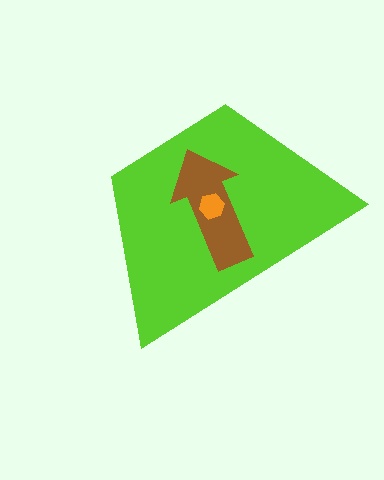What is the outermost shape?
The lime trapezoid.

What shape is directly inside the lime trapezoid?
The brown arrow.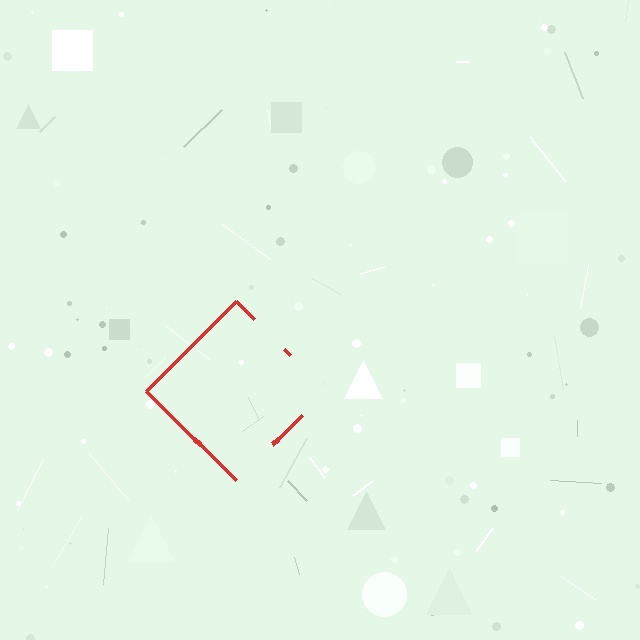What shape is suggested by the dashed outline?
The dashed outline suggests a diamond.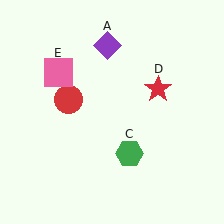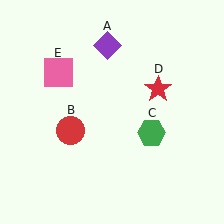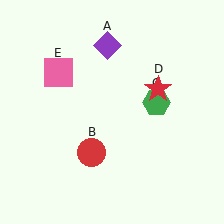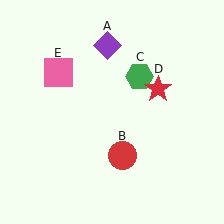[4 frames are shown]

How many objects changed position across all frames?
2 objects changed position: red circle (object B), green hexagon (object C).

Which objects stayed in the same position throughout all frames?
Purple diamond (object A) and red star (object D) and pink square (object E) remained stationary.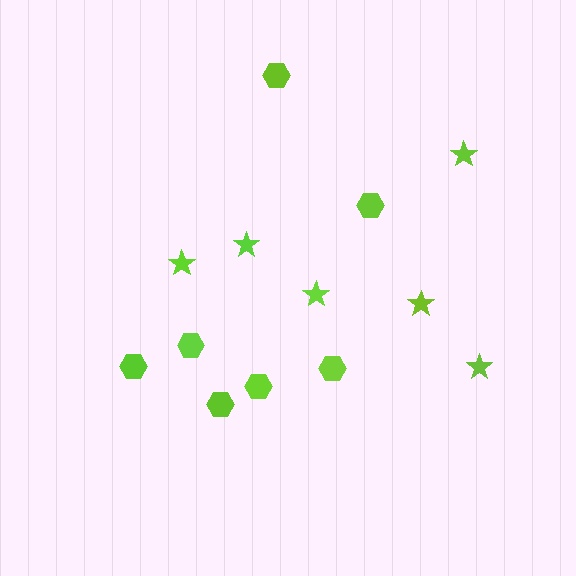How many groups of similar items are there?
There are 2 groups: one group of stars (6) and one group of hexagons (7).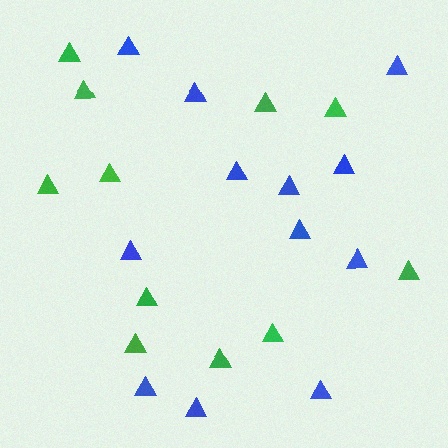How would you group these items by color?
There are 2 groups: one group of green triangles (11) and one group of blue triangles (12).